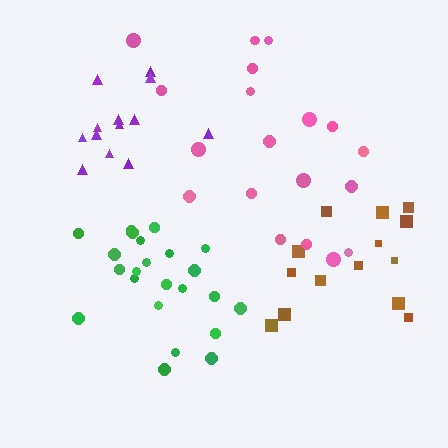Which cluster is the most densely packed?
Green.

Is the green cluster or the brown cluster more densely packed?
Green.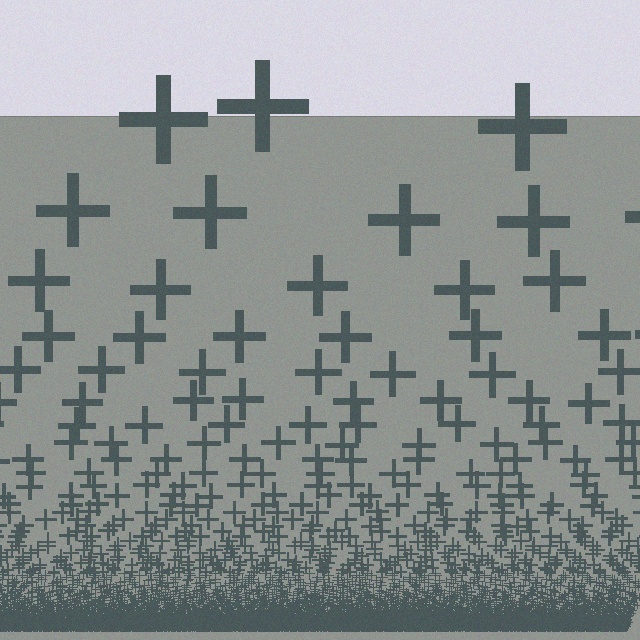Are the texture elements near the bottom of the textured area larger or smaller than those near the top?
Smaller. The gradient is inverted — elements near the bottom are smaller and denser.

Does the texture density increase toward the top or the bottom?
Density increases toward the bottom.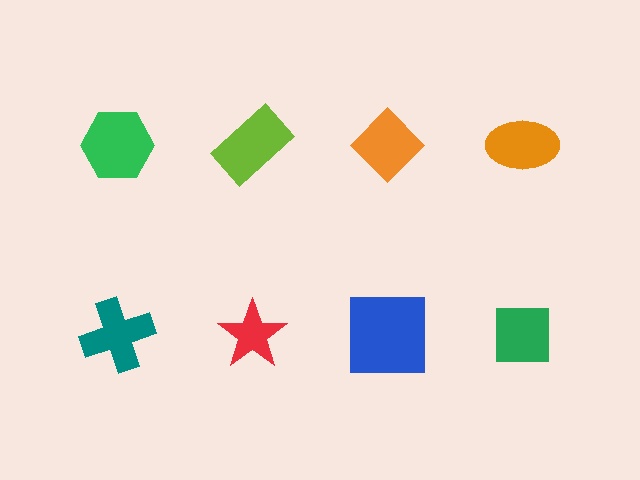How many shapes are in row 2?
4 shapes.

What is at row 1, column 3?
An orange diamond.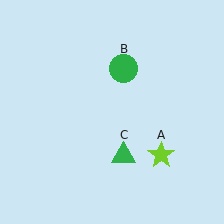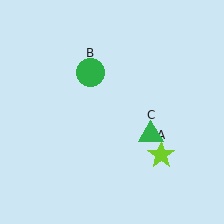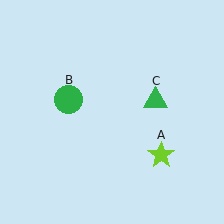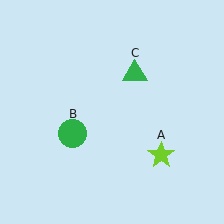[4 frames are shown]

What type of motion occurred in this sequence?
The green circle (object B), green triangle (object C) rotated counterclockwise around the center of the scene.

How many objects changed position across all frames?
2 objects changed position: green circle (object B), green triangle (object C).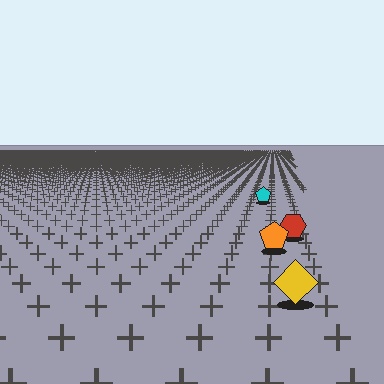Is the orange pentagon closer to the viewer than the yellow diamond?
No. The yellow diamond is closer — you can tell from the texture gradient: the ground texture is coarser near it.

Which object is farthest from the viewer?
The cyan pentagon is farthest from the viewer. It appears smaller and the ground texture around it is denser.